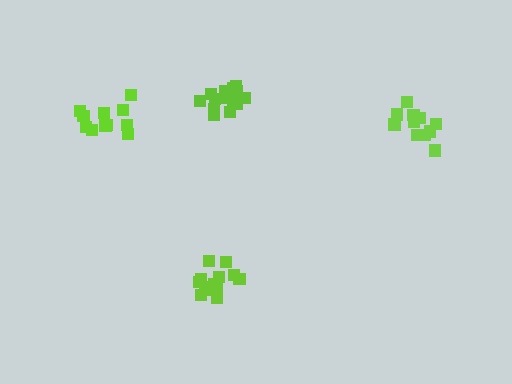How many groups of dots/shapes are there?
There are 4 groups.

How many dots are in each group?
Group 1: 11 dots, Group 2: 14 dots, Group 3: 14 dots, Group 4: 12 dots (51 total).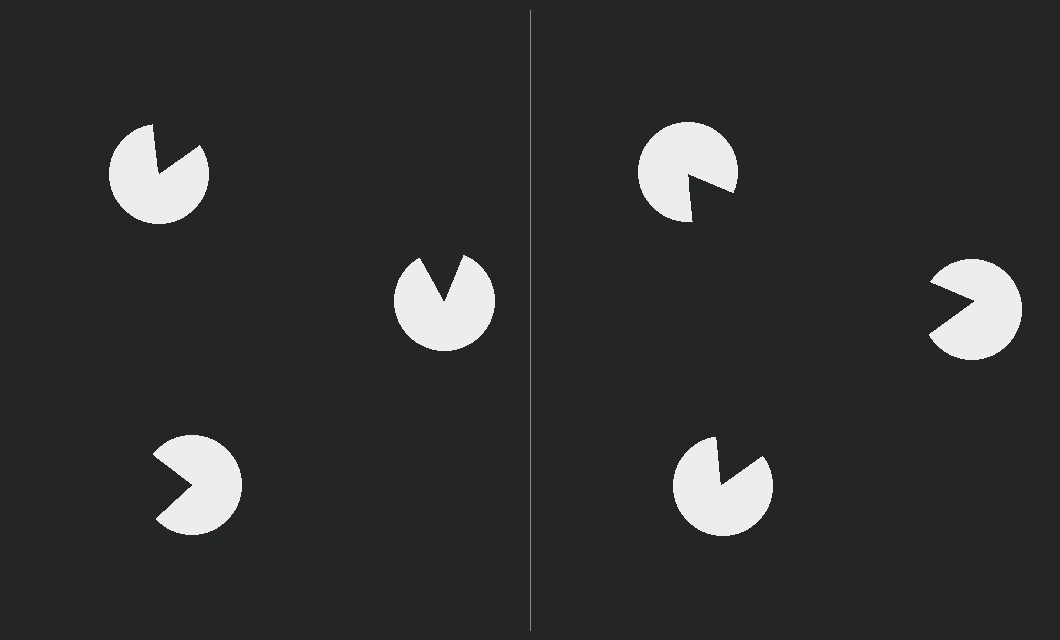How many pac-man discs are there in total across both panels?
6 — 3 on each side.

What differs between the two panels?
The pac-man discs are positioned identically on both sides; only the wedge orientations differ. On the right they align to a triangle; on the left they are misaligned.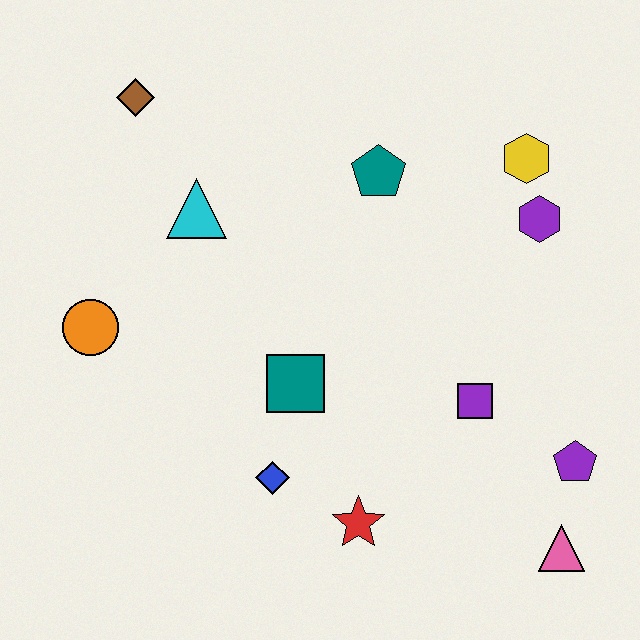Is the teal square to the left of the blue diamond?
No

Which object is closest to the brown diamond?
The cyan triangle is closest to the brown diamond.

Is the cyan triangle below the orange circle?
No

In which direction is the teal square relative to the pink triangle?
The teal square is to the left of the pink triangle.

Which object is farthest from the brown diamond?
The pink triangle is farthest from the brown diamond.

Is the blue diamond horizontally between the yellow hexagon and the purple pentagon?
No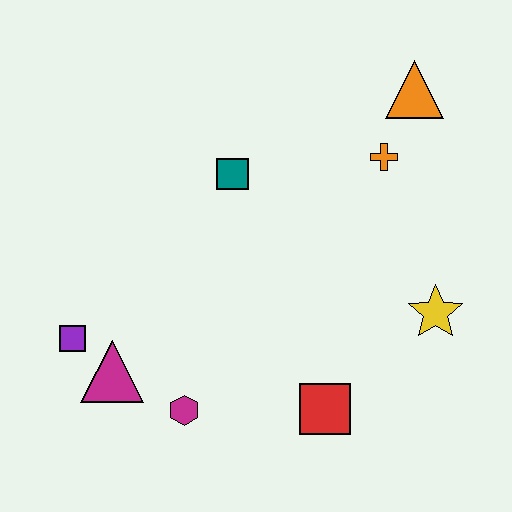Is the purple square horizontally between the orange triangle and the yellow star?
No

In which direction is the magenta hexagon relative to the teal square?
The magenta hexagon is below the teal square.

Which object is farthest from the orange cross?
The purple square is farthest from the orange cross.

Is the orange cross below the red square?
No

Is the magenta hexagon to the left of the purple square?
No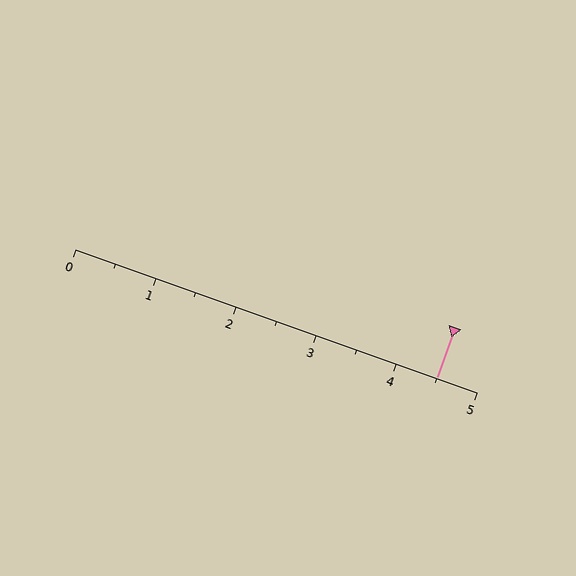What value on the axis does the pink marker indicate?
The marker indicates approximately 4.5.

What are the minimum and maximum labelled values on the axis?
The axis runs from 0 to 5.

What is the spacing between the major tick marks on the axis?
The major ticks are spaced 1 apart.